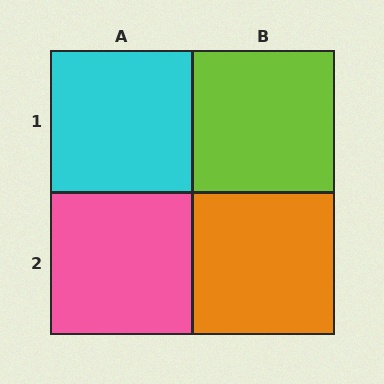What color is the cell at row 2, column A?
Pink.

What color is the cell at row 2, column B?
Orange.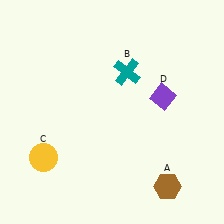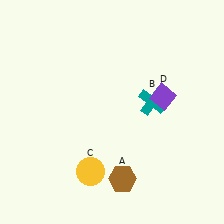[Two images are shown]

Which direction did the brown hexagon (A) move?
The brown hexagon (A) moved left.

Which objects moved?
The objects that moved are: the brown hexagon (A), the teal cross (B), the yellow circle (C).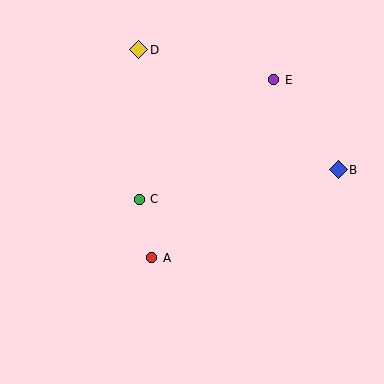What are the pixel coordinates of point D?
Point D is at (139, 50).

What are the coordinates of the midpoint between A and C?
The midpoint between A and C is at (146, 228).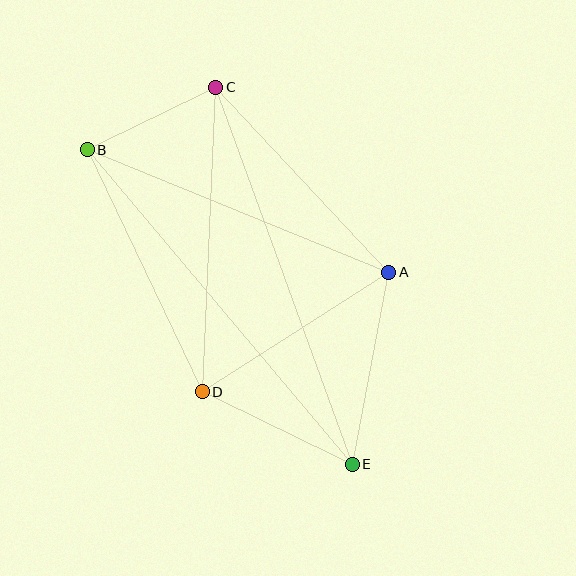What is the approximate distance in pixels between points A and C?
The distance between A and C is approximately 253 pixels.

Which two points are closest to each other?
Points B and C are closest to each other.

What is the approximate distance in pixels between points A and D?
The distance between A and D is approximately 222 pixels.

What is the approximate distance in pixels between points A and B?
The distance between A and B is approximately 326 pixels.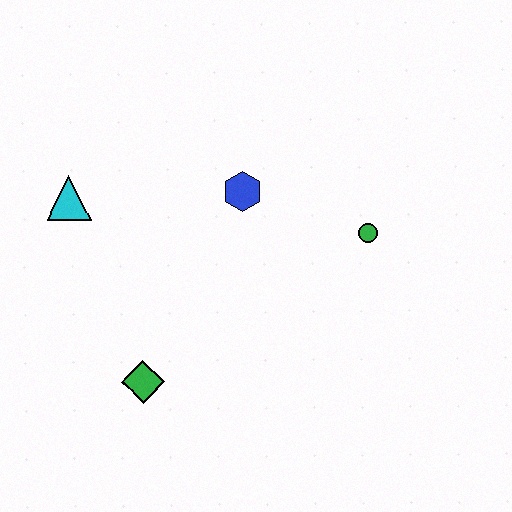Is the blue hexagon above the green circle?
Yes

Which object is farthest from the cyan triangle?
The green circle is farthest from the cyan triangle.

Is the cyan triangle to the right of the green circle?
No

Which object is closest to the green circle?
The blue hexagon is closest to the green circle.